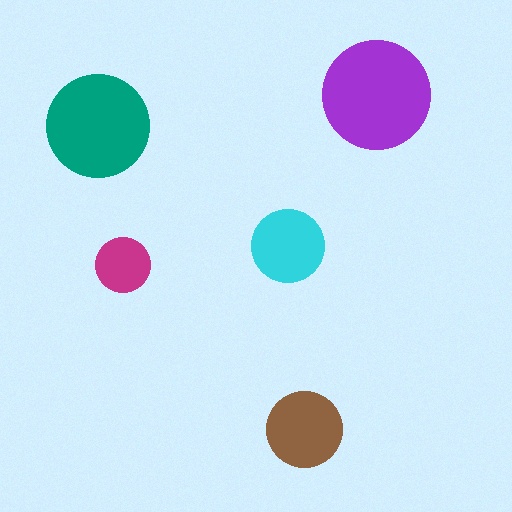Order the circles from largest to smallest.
the purple one, the teal one, the brown one, the cyan one, the magenta one.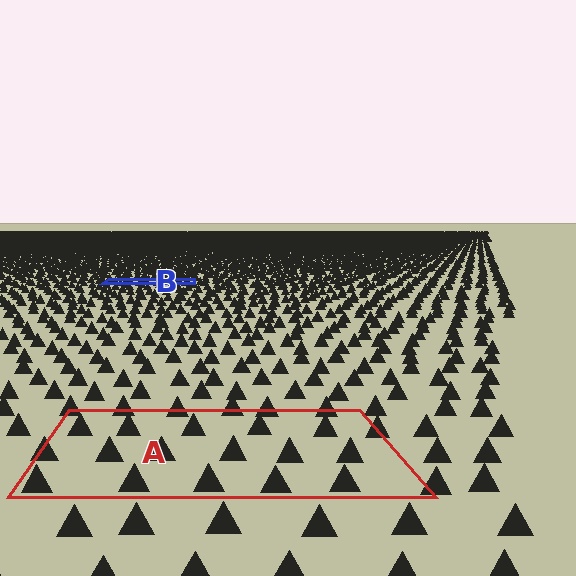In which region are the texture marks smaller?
The texture marks are smaller in region B, because it is farther away.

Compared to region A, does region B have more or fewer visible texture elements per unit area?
Region B has more texture elements per unit area — they are packed more densely because it is farther away.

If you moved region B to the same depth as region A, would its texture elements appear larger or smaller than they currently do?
They would appear larger. At a closer depth, the same texture elements are projected at a bigger on-screen size.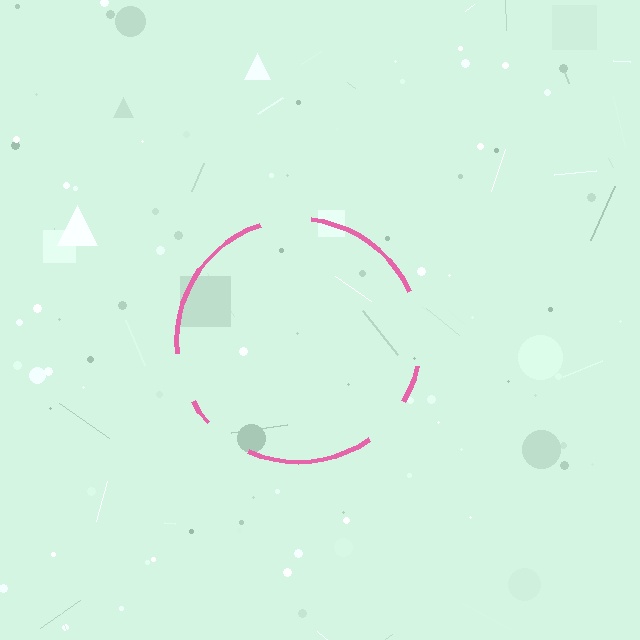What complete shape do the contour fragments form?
The contour fragments form a circle.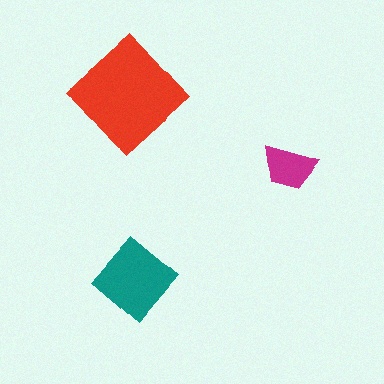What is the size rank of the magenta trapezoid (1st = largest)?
3rd.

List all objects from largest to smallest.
The red diamond, the teal diamond, the magenta trapezoid.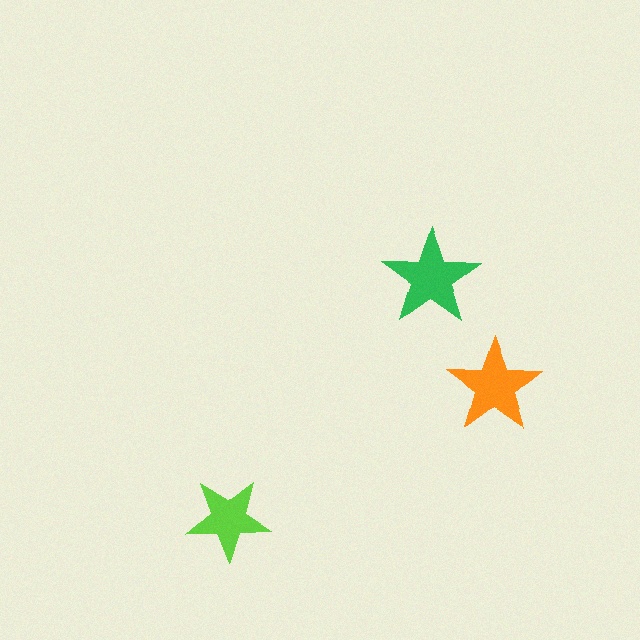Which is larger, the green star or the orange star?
The green one.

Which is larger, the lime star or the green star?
The green one.